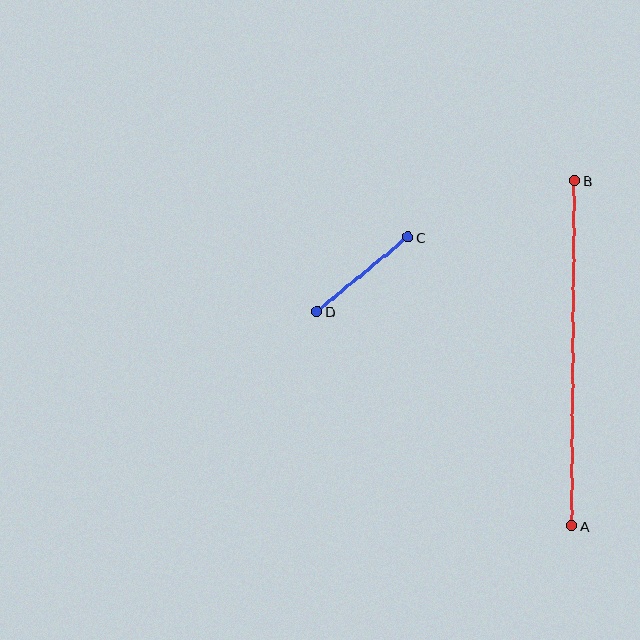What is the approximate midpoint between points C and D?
The midpoint is at approximately (363, 274) pixels.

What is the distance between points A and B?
The distance is approximately 345 pixels.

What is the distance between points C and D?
The distance is approximately 118 pixels.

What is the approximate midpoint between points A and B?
The midpoint is at approximately (573, 353) pixels.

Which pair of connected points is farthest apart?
Points A and B are farthest apart.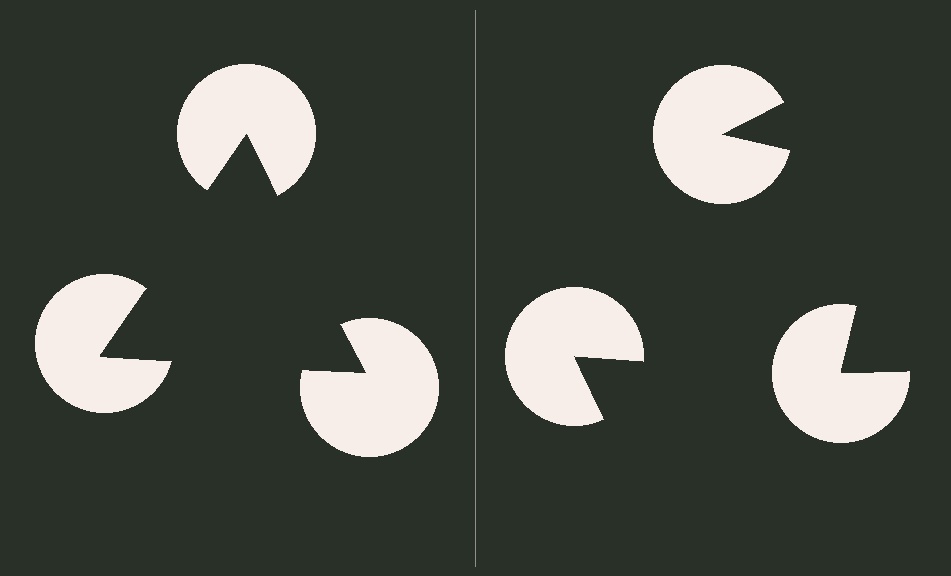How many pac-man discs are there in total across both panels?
6 — 3 on each side.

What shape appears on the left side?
An illusory triangle.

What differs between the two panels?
The pac-man discs are positioned identically on both sides; only the wedge orientations differ. On the left they align to a triangle; on the right they are misaligned.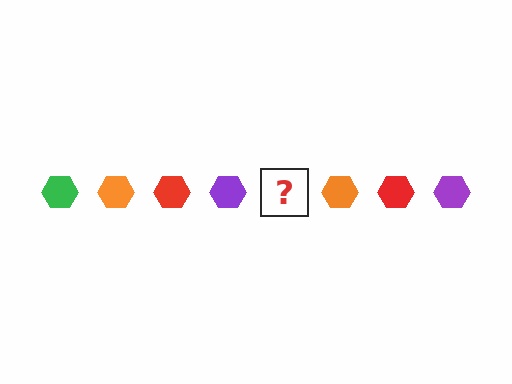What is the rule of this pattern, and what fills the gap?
The rule is that the pattern cycles through green, orange, red, purple hexagons. The gap should be filled with a green hexagon.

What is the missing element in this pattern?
The missing element is a green hexagon.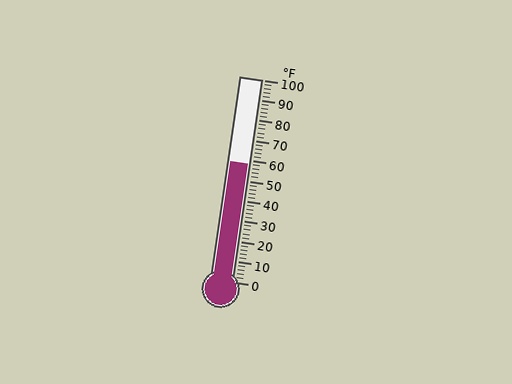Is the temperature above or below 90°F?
The temperature is below 90°F.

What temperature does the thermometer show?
The thermometer shows approximately 58°F.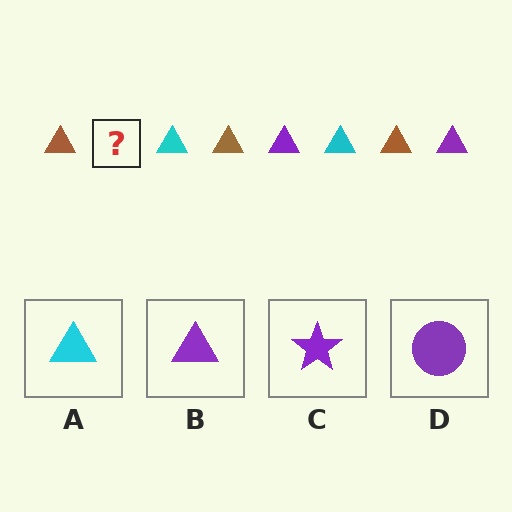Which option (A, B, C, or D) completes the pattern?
B.